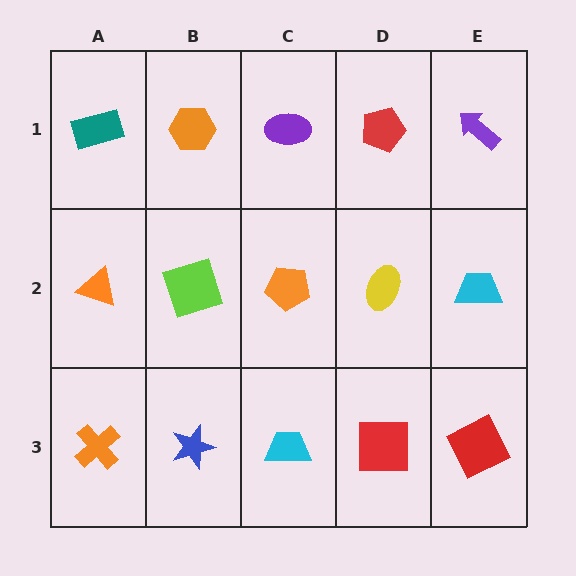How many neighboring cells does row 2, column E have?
3.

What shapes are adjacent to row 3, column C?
An orange pentagon (row 2, column C), a blue star (row 3, column B), a red square (row 3, column D).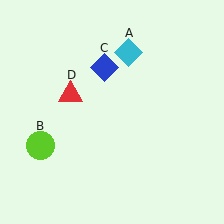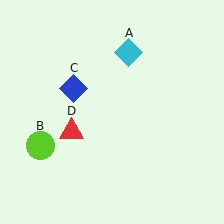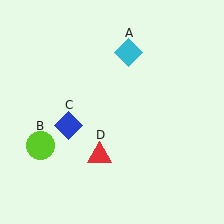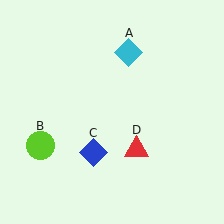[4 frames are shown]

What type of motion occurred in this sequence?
The blue diamond (object C), red triangle (object D) rotated counterclockwise around the center of the scene.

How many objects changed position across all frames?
2 objects changed position: blue diamond (object C), red triangle (object D).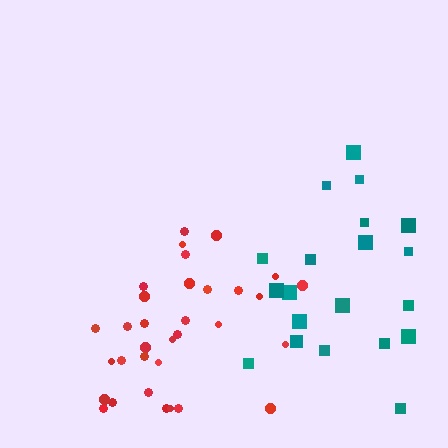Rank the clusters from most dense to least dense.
red, teal.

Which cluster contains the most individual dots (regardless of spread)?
Red (33).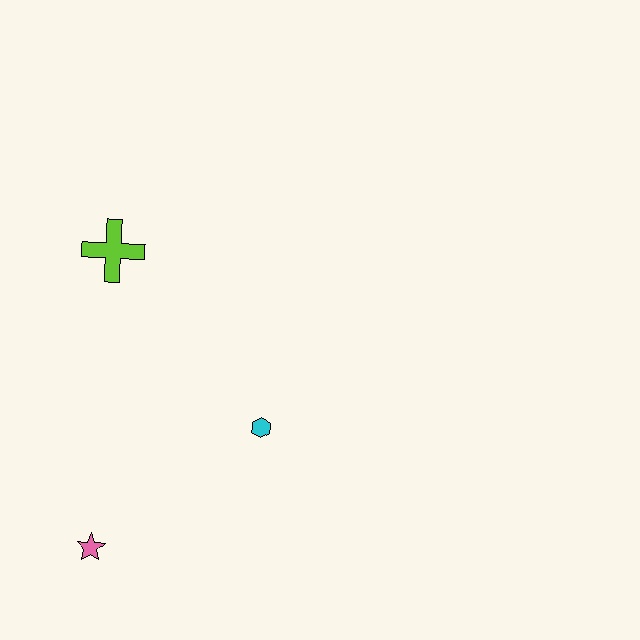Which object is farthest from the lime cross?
The pink star is farthest from the lime cross.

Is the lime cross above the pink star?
Yes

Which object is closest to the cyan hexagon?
The pink star is closest to the cyan hexagon.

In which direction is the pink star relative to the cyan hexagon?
The pink star is to the left of the cyan hexagon.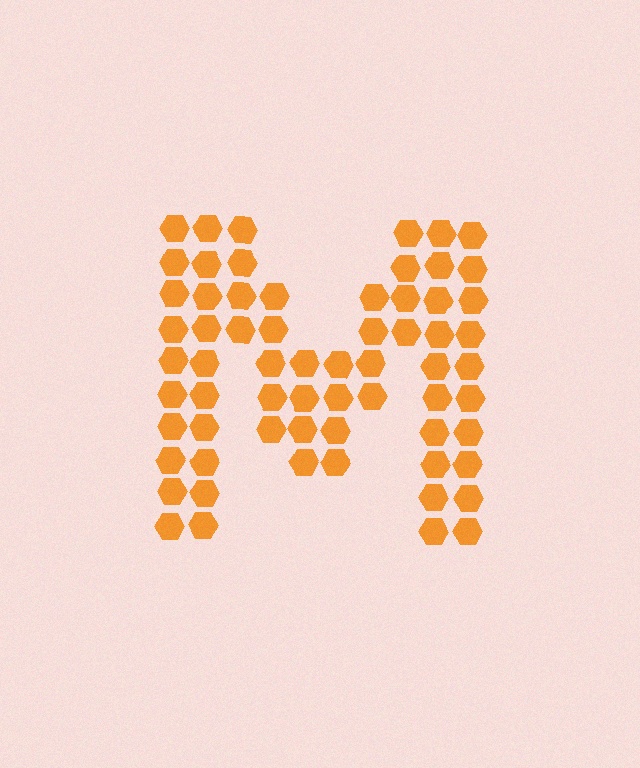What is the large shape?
The large shape is the letter M.